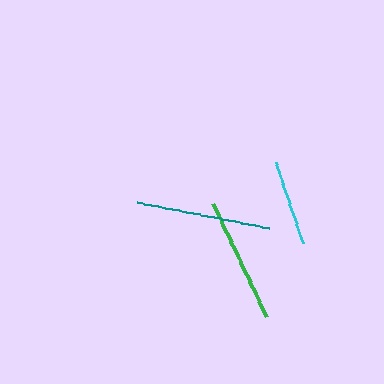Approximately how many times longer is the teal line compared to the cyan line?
The teal line is approximately 1.6 times the length of the cyan line.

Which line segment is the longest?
The teal line is the longest at approximately 134 pixels.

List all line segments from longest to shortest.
From longest to shortest: teal, green, cyan.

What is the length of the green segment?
The green segment is approximately 125 pixels long.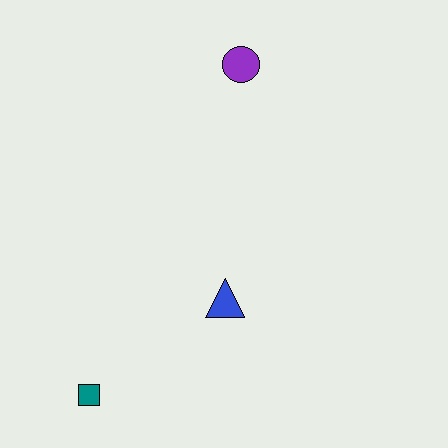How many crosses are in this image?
There are no crosses.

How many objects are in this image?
There are 3 objects.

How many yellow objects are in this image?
There are no yellow objects.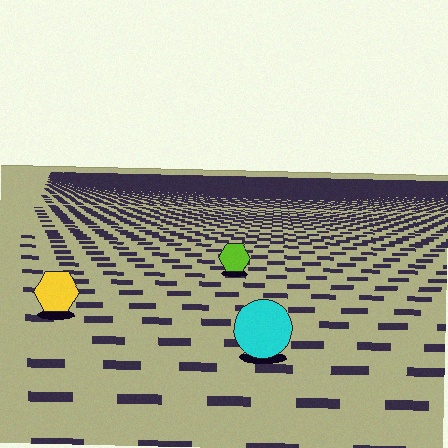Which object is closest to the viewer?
The cyan circle is closest. The texture marks near it are larger and more spread out.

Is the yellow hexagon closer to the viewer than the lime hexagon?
Yes. The yellow hexagon is closer — you can tell from the texture gradient: the ground texture is coarser near it.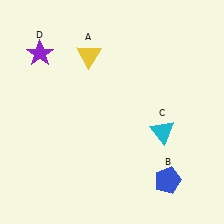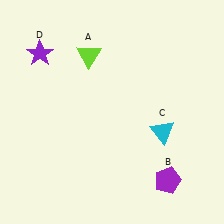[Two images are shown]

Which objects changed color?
A changed from yellow to lime. B changed from blue to purple.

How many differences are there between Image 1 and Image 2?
There are 2 differences between the two images.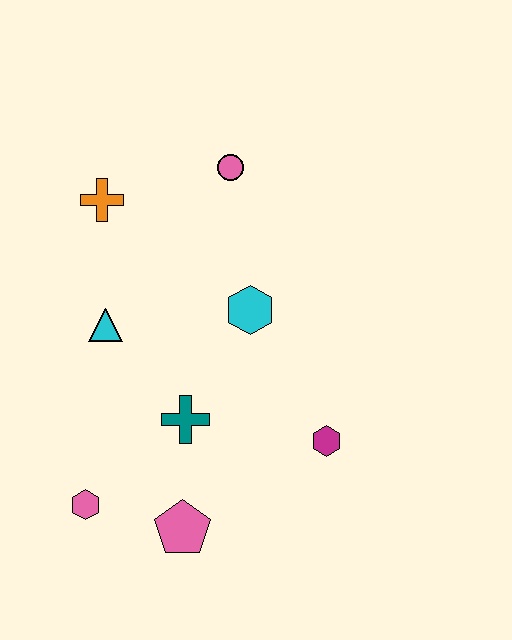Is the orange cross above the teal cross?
Yes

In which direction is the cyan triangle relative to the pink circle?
The cyan triangle is below the pink circle.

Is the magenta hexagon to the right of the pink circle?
Yes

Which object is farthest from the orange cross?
The pink pentagon is farthest from the orange cross.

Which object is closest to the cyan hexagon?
The teal cross is closest to the cyan hexagon.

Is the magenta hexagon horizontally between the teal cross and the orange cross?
No